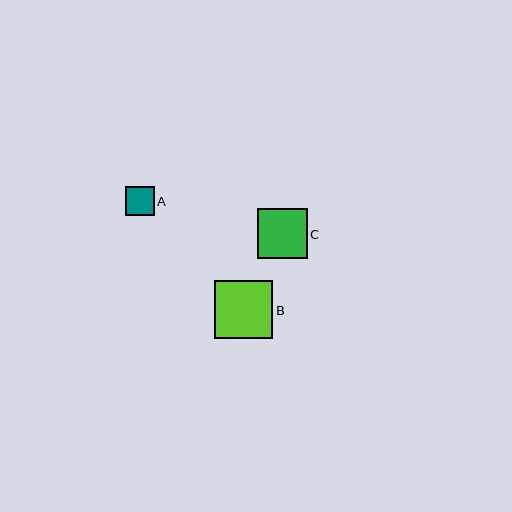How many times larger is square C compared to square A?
Square C is approximately 1.7 times the size of square A.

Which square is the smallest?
Square A is the smallest with a size of approximately 29 pixels.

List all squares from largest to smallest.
From largest to smallest: B, C, A.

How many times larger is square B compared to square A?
Square B is approximately 2.0 times the size of square A.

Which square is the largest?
Square B is the largest with a size of approximately 58 pixels.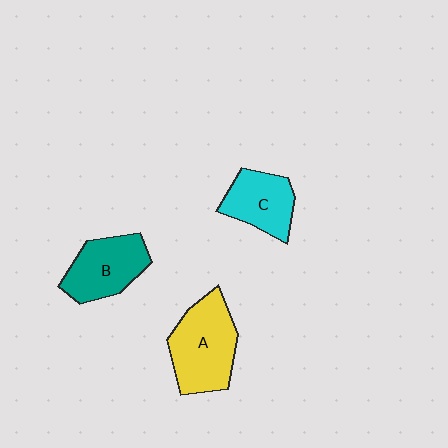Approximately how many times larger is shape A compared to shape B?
Approximately 1.3 times.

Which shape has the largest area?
Shape A (yellow).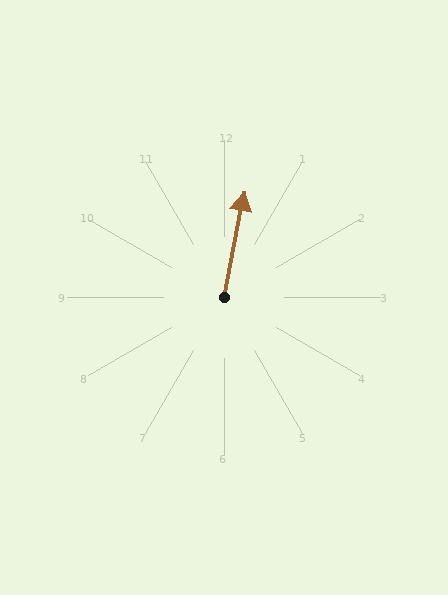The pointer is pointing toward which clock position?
Roughly 12 o'clock.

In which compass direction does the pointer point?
North.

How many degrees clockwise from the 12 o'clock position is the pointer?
Approximately 11 degrees.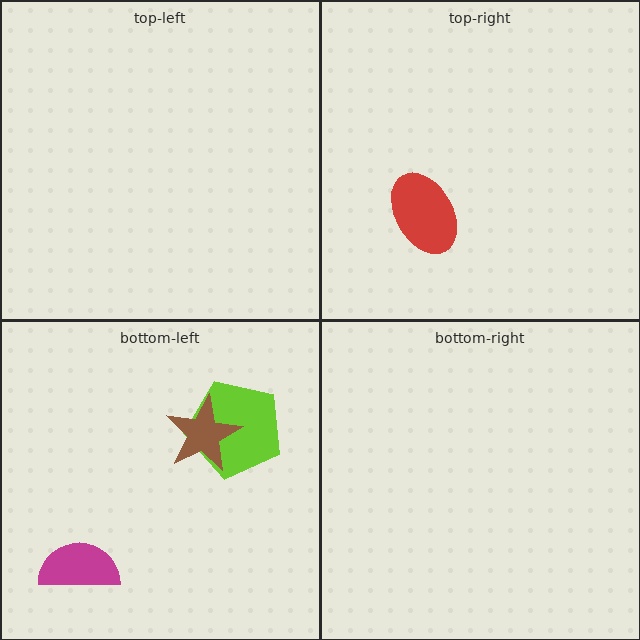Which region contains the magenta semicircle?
The bottom-left region.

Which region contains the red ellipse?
The top-right region.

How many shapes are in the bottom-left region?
3.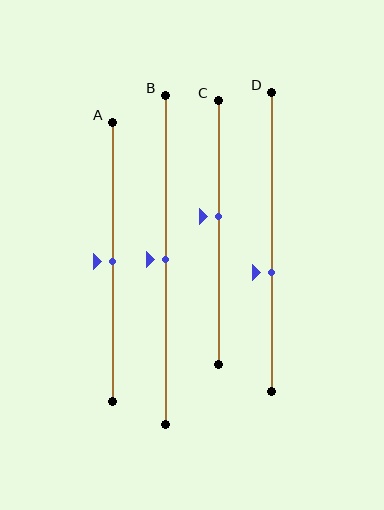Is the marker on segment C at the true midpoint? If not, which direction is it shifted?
No, the marker on segment C is shifted upward by about 6% of the segment length.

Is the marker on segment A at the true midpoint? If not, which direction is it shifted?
Yes, the marker on segment A is at the true midpoint.